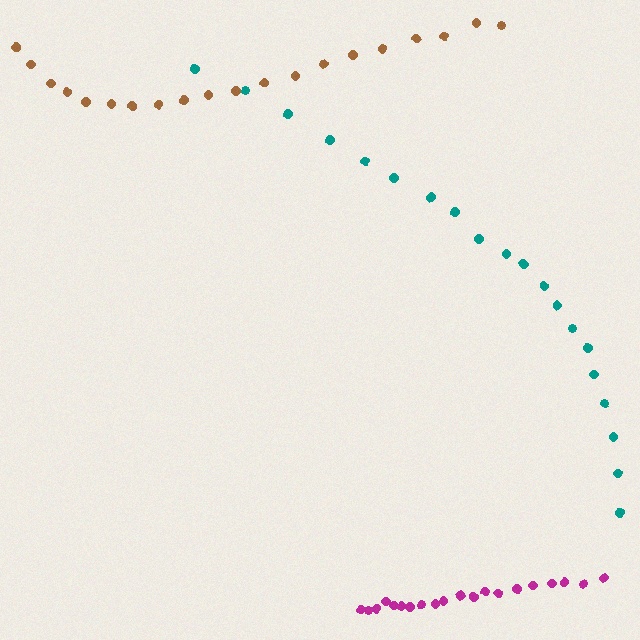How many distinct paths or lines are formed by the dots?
There are 3 distinct paths.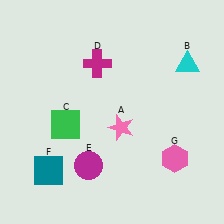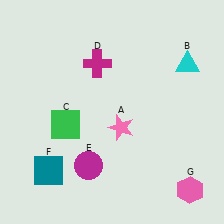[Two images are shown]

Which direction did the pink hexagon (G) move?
The pink hexagon (G) moved down.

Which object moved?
The pink hexagon (G) moved down.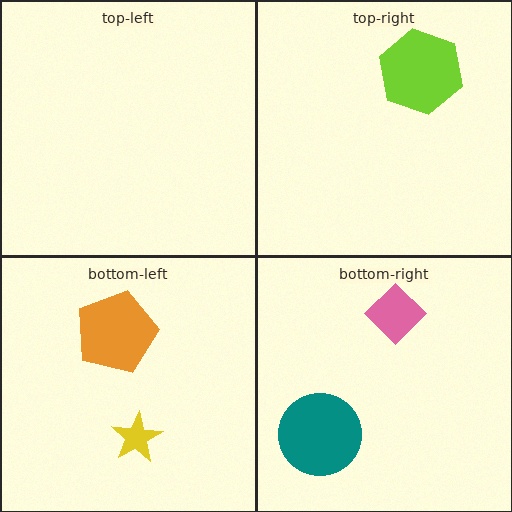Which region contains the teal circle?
The bottom-right region.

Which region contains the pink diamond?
The bottom-right region.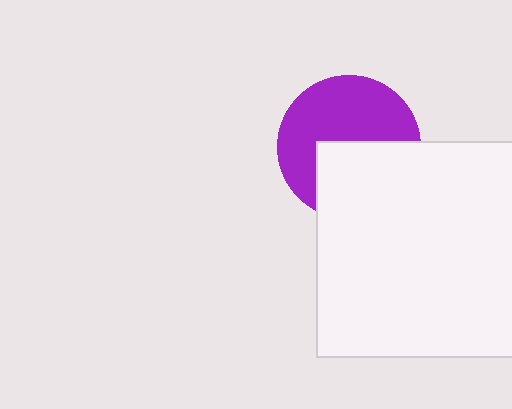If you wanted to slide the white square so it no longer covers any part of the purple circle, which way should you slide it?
Slide it down — that is the most direct way to separate the two shapes.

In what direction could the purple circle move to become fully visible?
The purple circle could move up. That would shift it out from behind the white square entirely.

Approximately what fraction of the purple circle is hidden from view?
Roughly 43% of the purple circle is hidden behind the white square.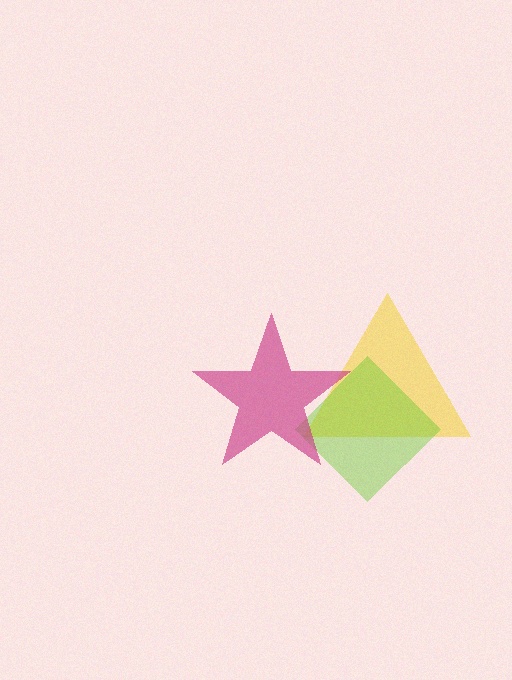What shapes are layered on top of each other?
The layered shapes are: a yellow triangle, a lime diamond, a magenta star.